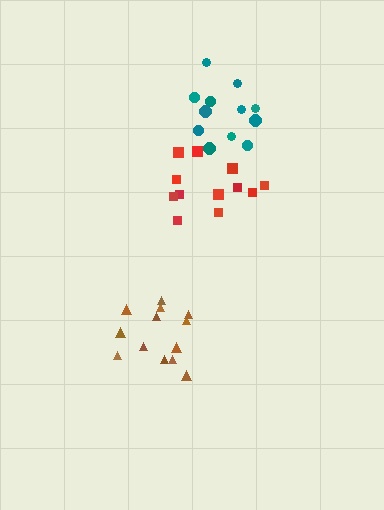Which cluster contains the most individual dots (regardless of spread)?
Brown (13).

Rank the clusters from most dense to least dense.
brown, teal, red.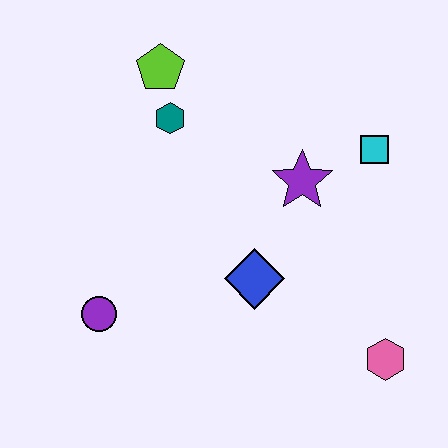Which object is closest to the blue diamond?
The purple star is closest to the blue diamond.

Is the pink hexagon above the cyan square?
No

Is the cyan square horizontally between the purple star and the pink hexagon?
Yes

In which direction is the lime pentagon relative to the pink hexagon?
The lime pentagon is above the pink hexagon.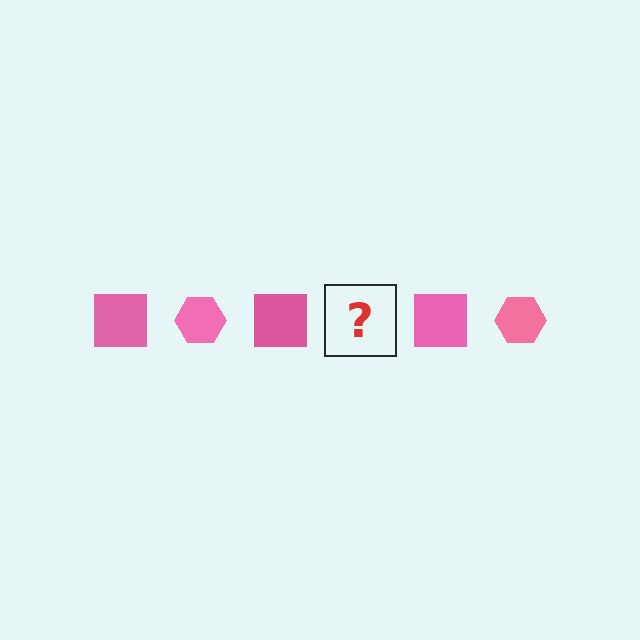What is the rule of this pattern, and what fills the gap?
The rule is that the pattern cycles through square, hexagon shapes in pink. The gap should be filled with a pink hexagon.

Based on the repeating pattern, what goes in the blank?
The blank should be a pink hexagon.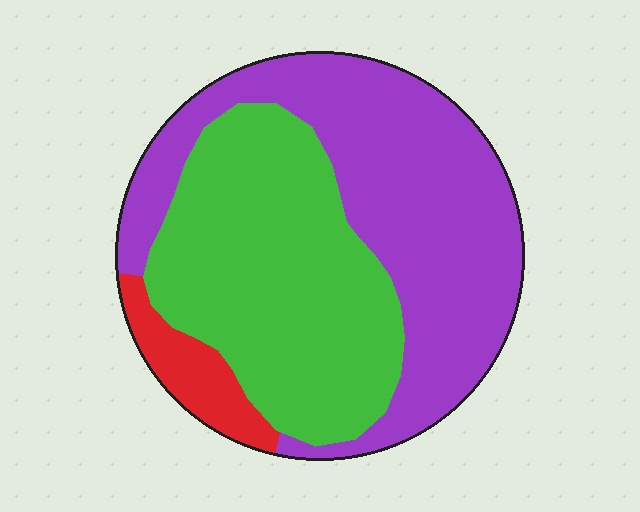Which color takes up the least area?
Red, at roughly 10%.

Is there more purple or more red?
Purple.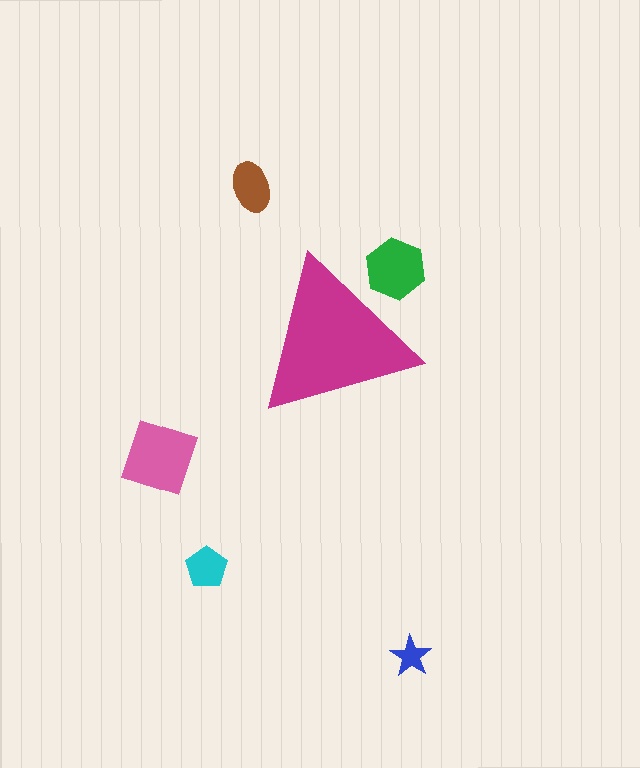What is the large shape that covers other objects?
A magenta triangle.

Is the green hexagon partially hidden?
Yes, the green hexagon is partially hidden behind the magenta triangle.